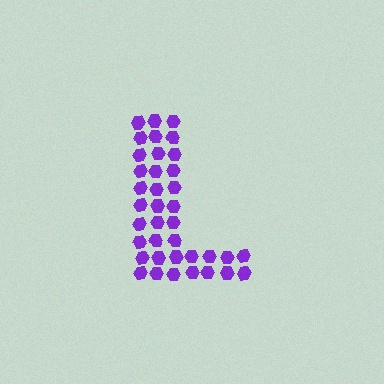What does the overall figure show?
The overall figure shows the letter L.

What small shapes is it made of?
It is made of small hexagons.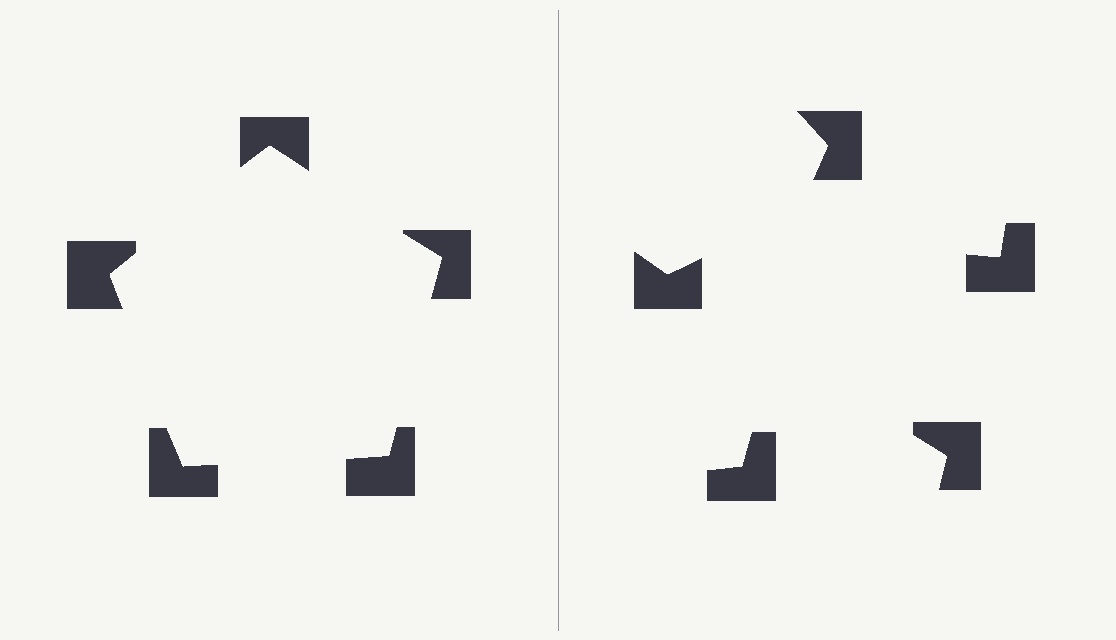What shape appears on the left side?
An illusory pentagon.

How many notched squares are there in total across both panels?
10 — 5 on each side.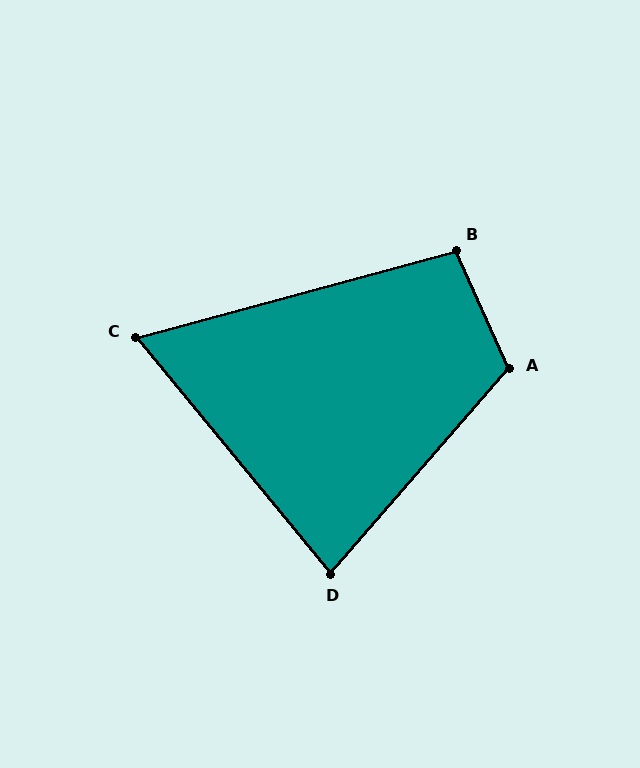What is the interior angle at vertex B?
Approximately 99 degrees (obtuse).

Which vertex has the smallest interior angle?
C, at approximately 66 degrees.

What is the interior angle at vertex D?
Approximately 81 degrees (acute).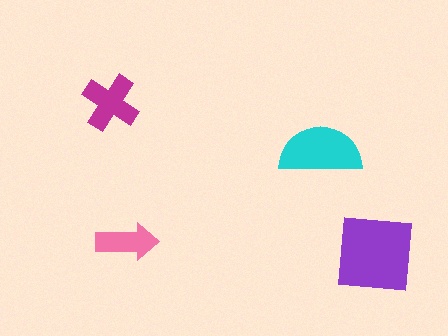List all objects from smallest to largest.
The pink arrow, the magenta cross, the cyan semicircle, the purple square.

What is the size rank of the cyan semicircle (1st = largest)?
2nd.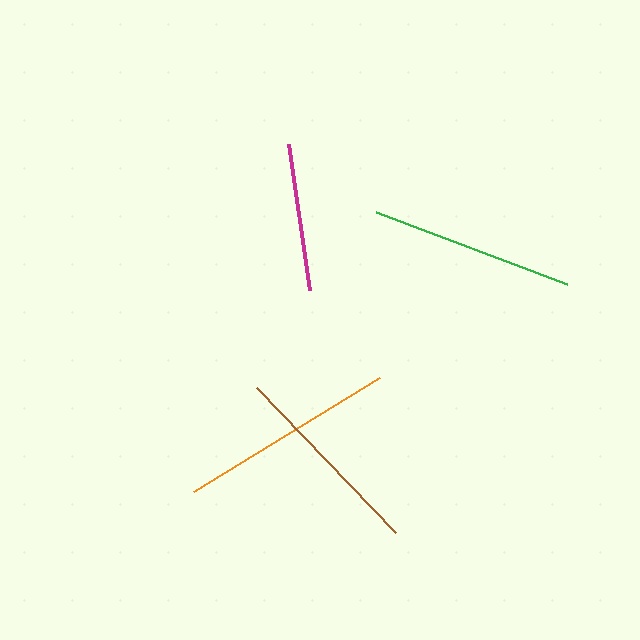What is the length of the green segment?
The green segment is approximately 204 pixels long.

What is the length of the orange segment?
The orange segment is approximately 219 pixels long.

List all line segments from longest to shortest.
From longest to shortest: orange, green, brown, magenta.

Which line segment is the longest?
The orange line is the longest at approximately 219 pixels.